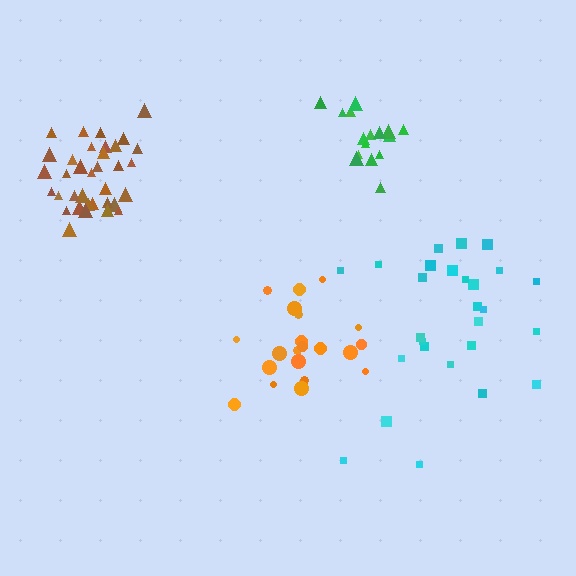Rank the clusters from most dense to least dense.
brown, green, orange, cyan.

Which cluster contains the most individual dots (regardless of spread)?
Brown (35).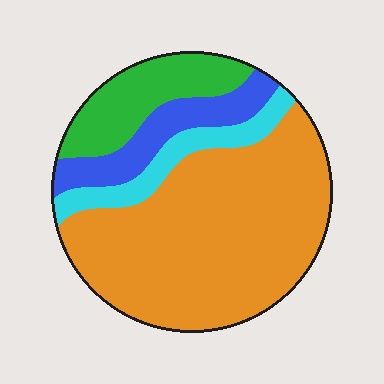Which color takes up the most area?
Orange, at roughly 60%.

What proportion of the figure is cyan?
Cyan takes up about one tenth (1/10) of the figure.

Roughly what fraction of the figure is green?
Green takes up about one sixth (1/6) of the figure.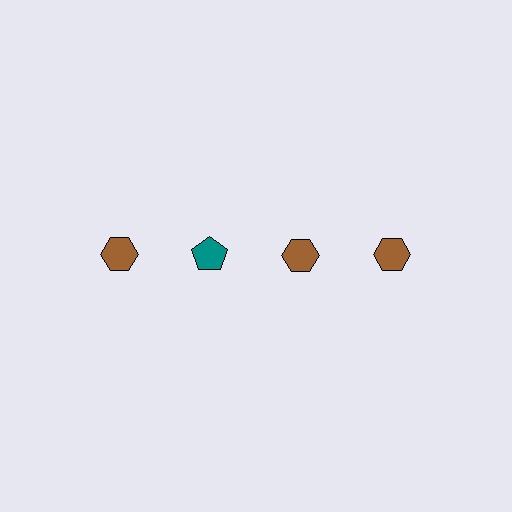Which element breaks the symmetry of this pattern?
The teal pentagon in the top row, second from left column breaks the symmetry. All other shapes are brown hexagons.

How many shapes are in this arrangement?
There are 4 shapes arranged in a grid pattern.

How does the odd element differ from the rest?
It differs in both color (teal instead of brown) and shape (pentagon instead of hexagon).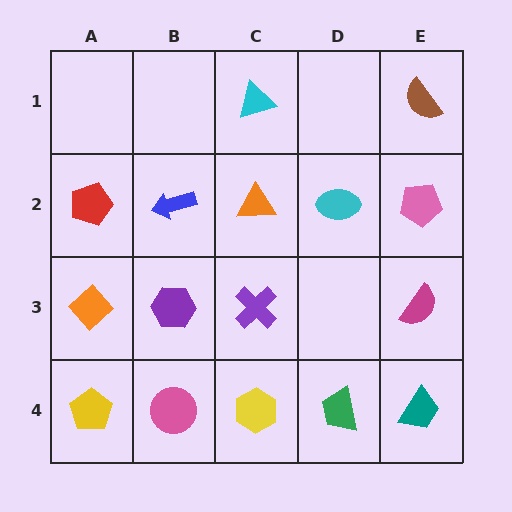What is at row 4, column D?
A green trapezoid.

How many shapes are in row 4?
5 shapes.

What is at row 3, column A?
An orange diamond.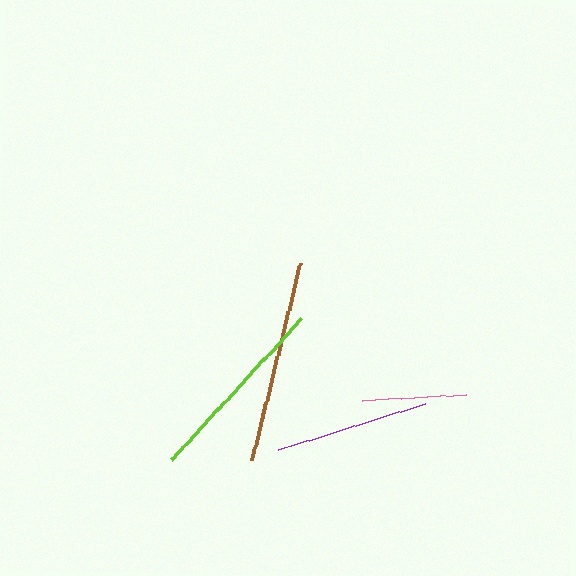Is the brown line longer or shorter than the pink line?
The brown line is longer than the pink line.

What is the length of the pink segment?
The pink segment is approximately 104 pixels long.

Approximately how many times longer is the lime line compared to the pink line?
The lime line is approximately 1.8 times the length of the pink line.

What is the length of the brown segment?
The brown segment is approximately 202 pixels long.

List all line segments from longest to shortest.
From longest to shortest: brown, lime, purple, pink.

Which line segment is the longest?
The brown line is the longest at approximately 202 pixels.